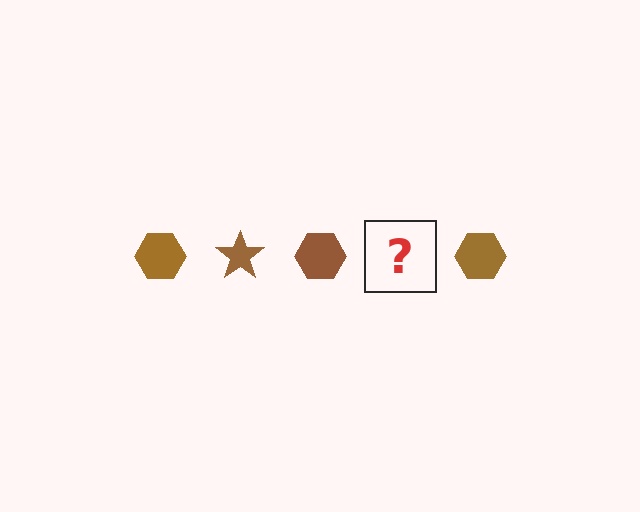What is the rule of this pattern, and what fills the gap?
The rule is that the pattern cycles through hexagon, star shapes in brown. The gap should be filled with a brown star.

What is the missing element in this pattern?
The missing element is a brown star.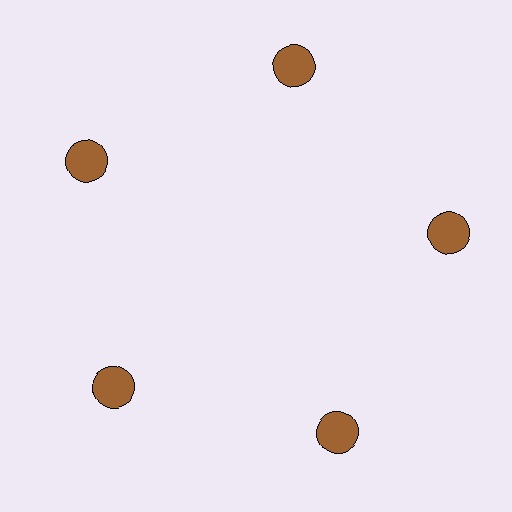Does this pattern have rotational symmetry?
Yes, this pattern has 5-fold rotational symmetry. It looks the same after rotating 72 degrees around the center.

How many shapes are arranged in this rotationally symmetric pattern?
There are 5 shapes, arranged in 5 groups of 1.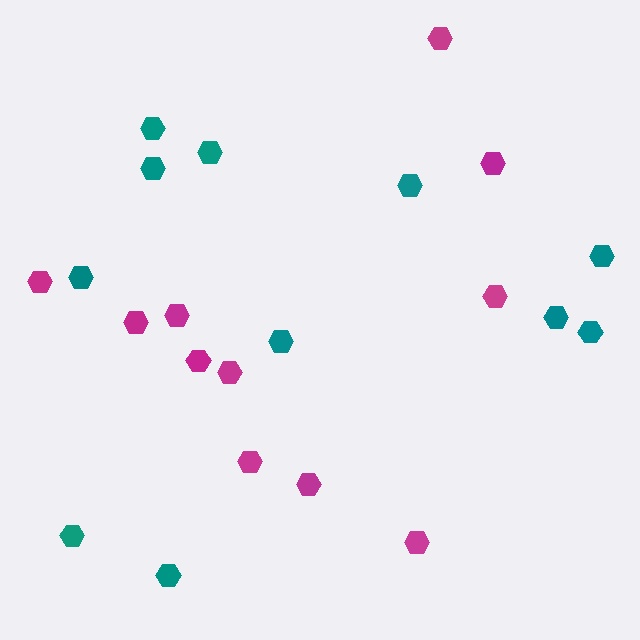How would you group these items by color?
There are 2 groups: one group of teal hexagons (11) and one group of magenta hexagons (11).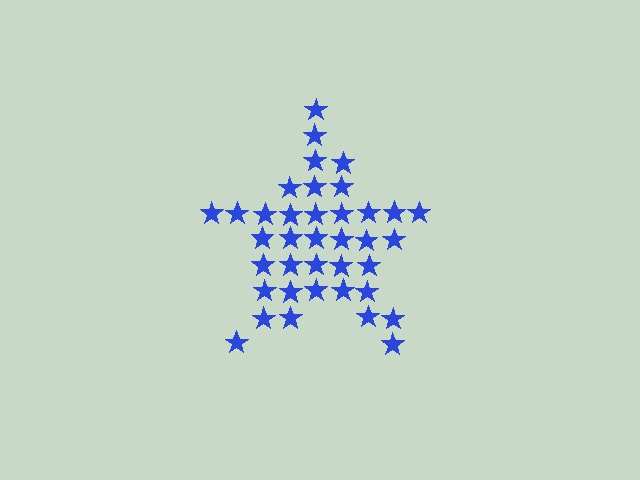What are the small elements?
The small elements are stars.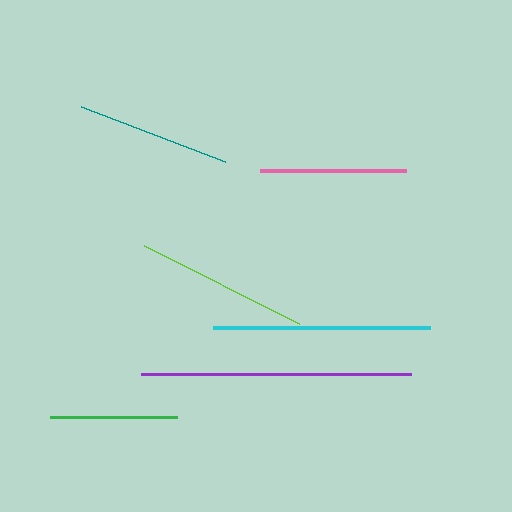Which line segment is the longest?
The purple line is the longest at approximately 270 pixels.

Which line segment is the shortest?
The green line is the shortest at approximately 126 pixels.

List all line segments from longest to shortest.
From longest to shortest: purple, cyan, lime, teal, pink, green.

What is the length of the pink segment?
The pink segment is approximately 146 pixels long.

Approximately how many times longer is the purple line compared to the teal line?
The purple line is approximately 1.7 times the length of the teal line.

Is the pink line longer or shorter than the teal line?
The teal line is longer than the pink line.